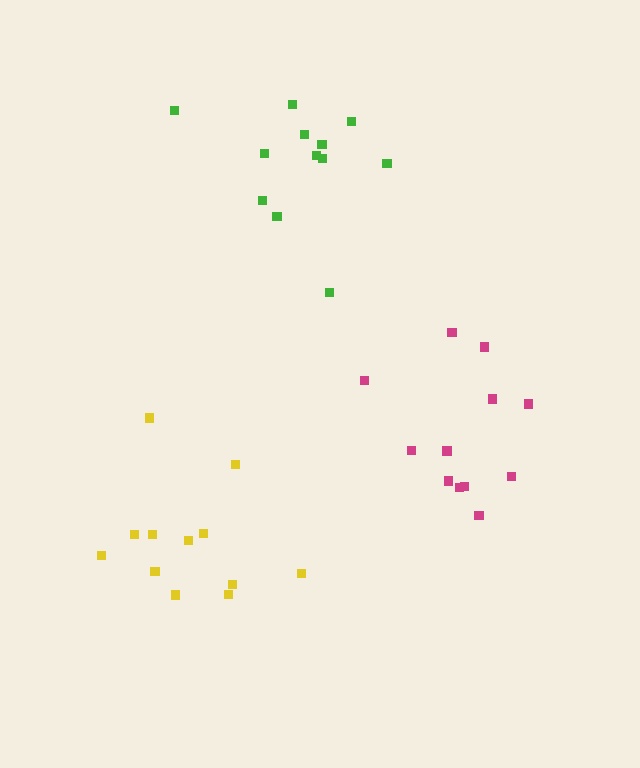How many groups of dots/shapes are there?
There are 3 groups.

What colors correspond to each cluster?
The clusters are colored: magenta, yellow, green.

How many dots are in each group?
Group 1: 12 dots, Group 2: 12 dots, Group 3: 12 dots (36 total).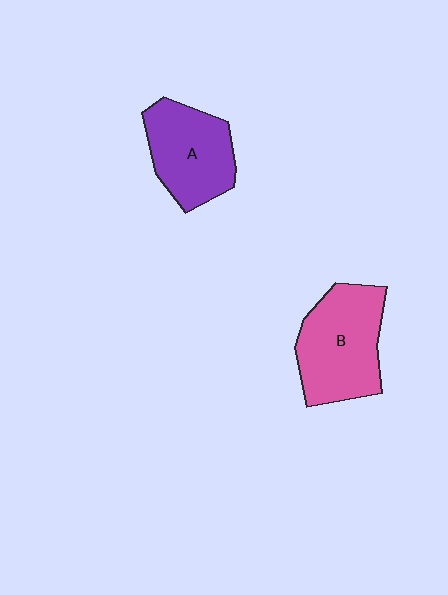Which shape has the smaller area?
Shape A (purple).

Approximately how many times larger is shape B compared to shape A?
Approximately 1.2 times.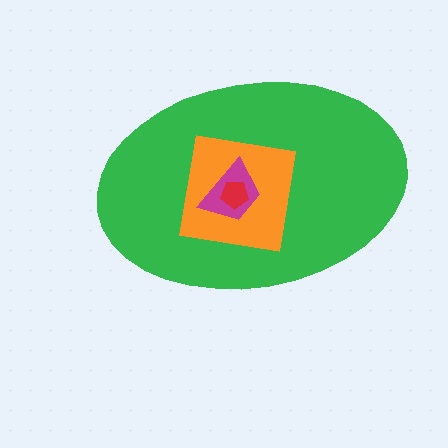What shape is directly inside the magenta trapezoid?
The red pentagon.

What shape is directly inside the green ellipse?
The orange square.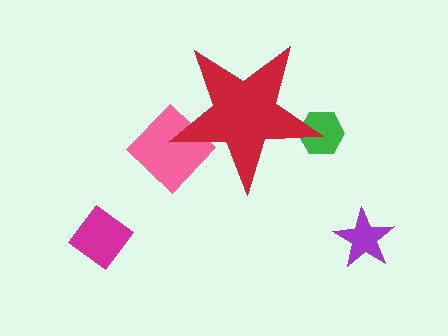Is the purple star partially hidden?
No, the purple star is fully visible.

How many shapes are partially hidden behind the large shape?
2 shapes are partially hidden.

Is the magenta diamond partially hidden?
No, the magenta diamond is fully visible.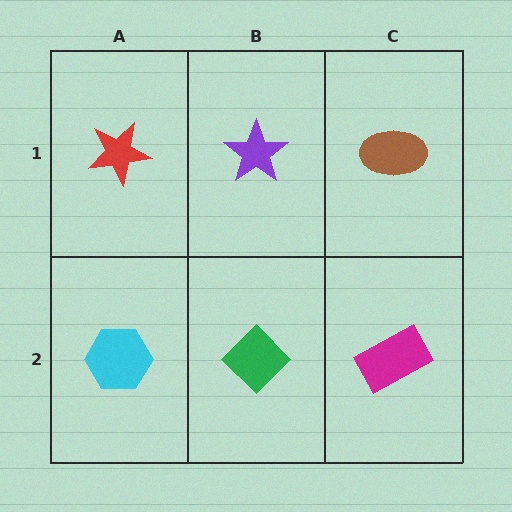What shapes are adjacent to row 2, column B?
A purple star (row 1, column B), a cyan hexagon (row 2, column A), a magenta rectangle (row 2, column C).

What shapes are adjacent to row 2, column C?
A brown ellipse (row 1, column C), a green diamond (row 2, column B).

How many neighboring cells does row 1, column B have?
3.